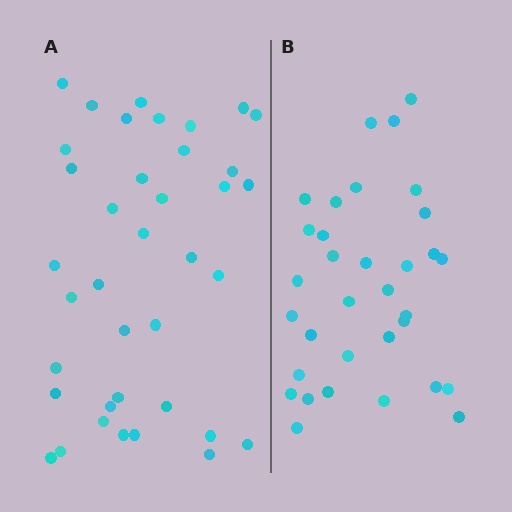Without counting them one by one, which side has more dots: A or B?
Region A (the left region) has more dots.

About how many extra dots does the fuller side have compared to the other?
Region A has about 5 more dots than region B.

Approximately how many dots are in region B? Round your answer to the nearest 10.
About 30 dots. (The exact count is 33, which rounds to 30.)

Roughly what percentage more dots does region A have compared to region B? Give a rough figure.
About 15% more.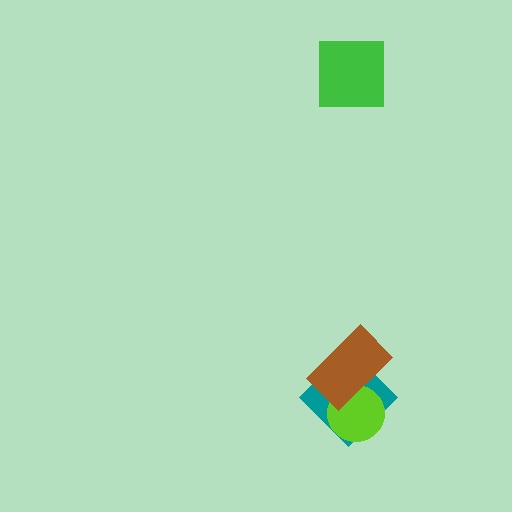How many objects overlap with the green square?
0 objects overlap with the green square.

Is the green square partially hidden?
No, no other shape covers it.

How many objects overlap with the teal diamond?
2 objects overlap with the teal diamond.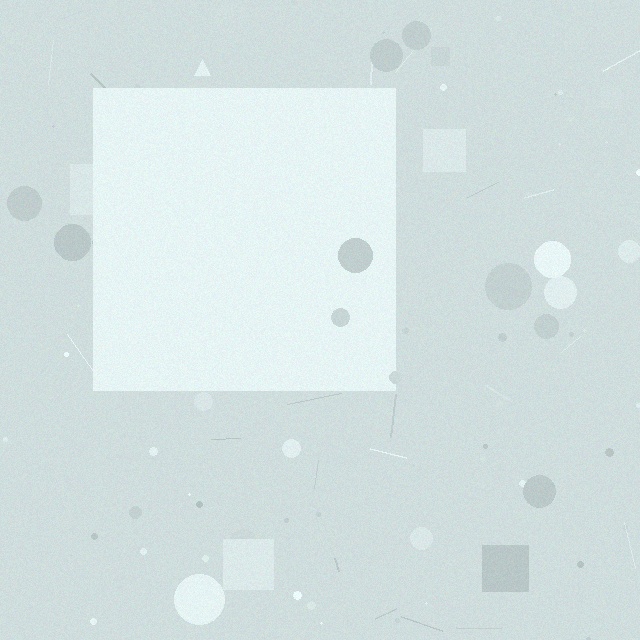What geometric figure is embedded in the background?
A square is embedded in the background.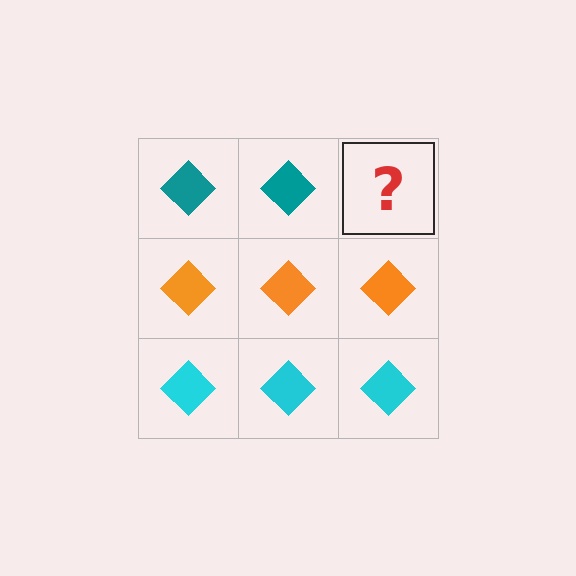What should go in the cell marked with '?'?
The missing cell should contain a teal diamond.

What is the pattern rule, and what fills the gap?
The rule is that each row has a consistent color. The gap should be filled with a teal diamond.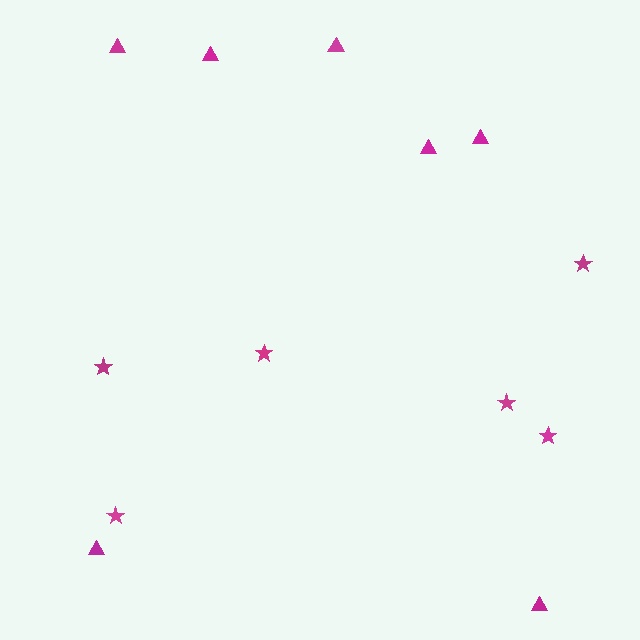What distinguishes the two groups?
There are 2 groups: one group of triangles (7) and one group of stars (6).